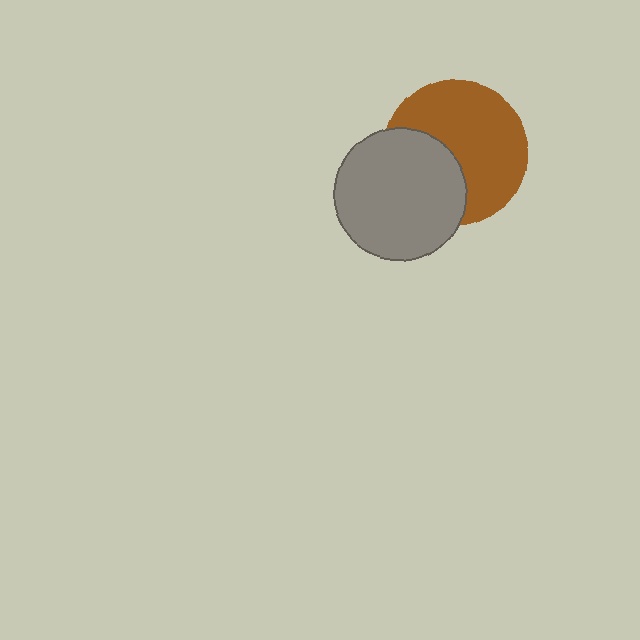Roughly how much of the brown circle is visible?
About half of it is visible (roughly 63%).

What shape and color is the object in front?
The object in front is a gray circle.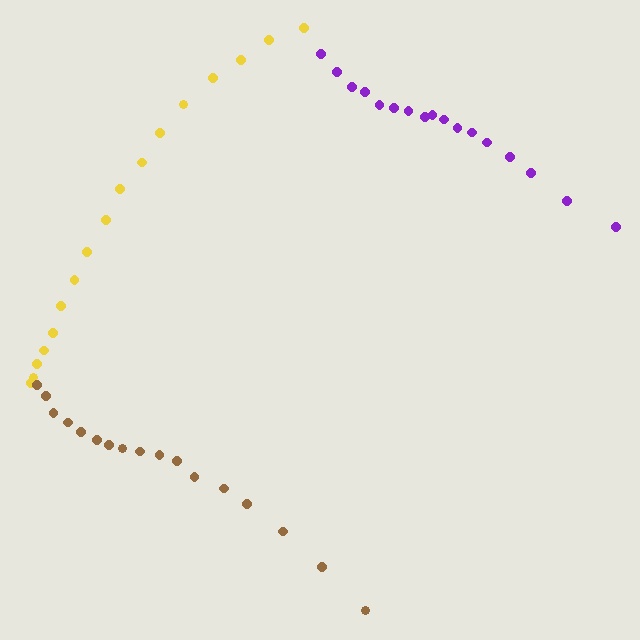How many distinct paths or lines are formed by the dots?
There are 3 distinct paths.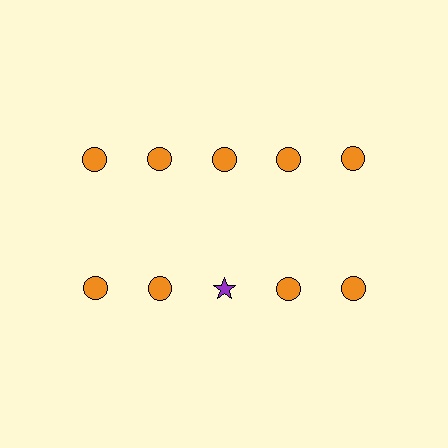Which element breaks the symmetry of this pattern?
The purple star in the second row, center column breaks the symmetry. All other shapes are orange circles.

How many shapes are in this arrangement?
There are 10 shapes arranged in a grid pattern.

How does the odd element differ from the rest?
It differs in both color (purple instead of orange) and shape (star instead of circle).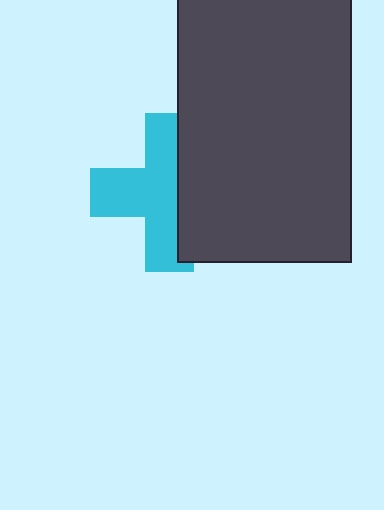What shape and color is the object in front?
The object in front is a dark gray rectangle.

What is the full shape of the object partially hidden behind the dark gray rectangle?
The partially hidden object is a cyan cross.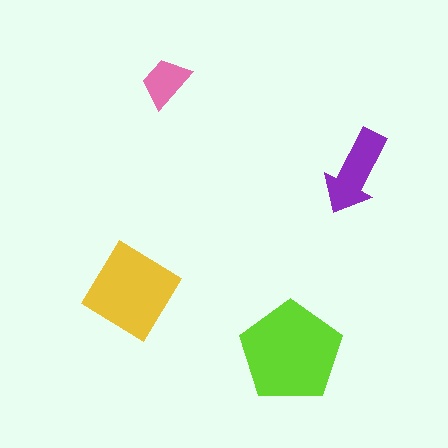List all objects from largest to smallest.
The lime pentagon, the yellow diamond, the purple arrow, the pink trapezoid.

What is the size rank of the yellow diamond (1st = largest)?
2nd.